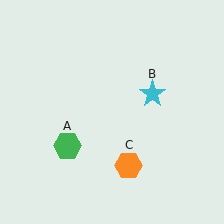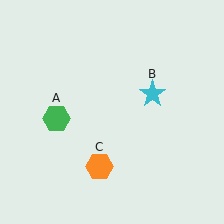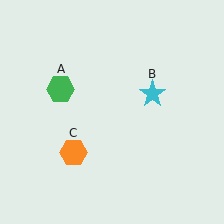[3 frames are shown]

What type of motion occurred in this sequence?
The green hexagon (object A), orange hexagon (object C) rotated clockwise around the center of the scene.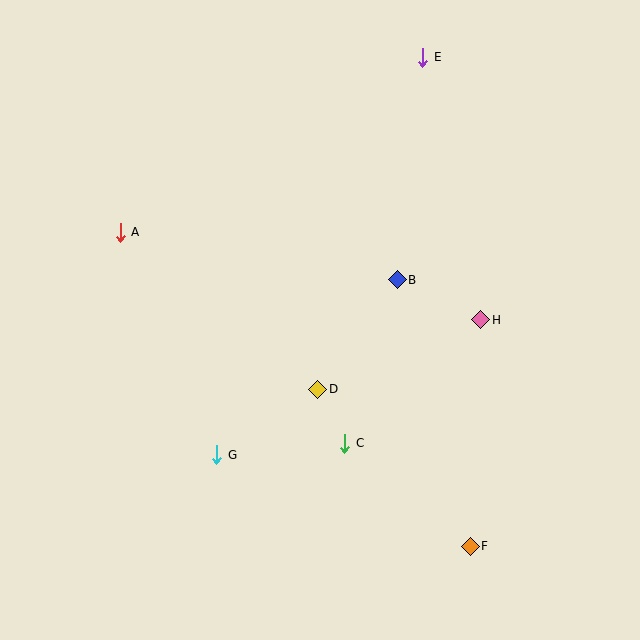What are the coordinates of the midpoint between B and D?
The midpoint between B and D is at (357, 334).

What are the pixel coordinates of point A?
Point A is at (120, 232).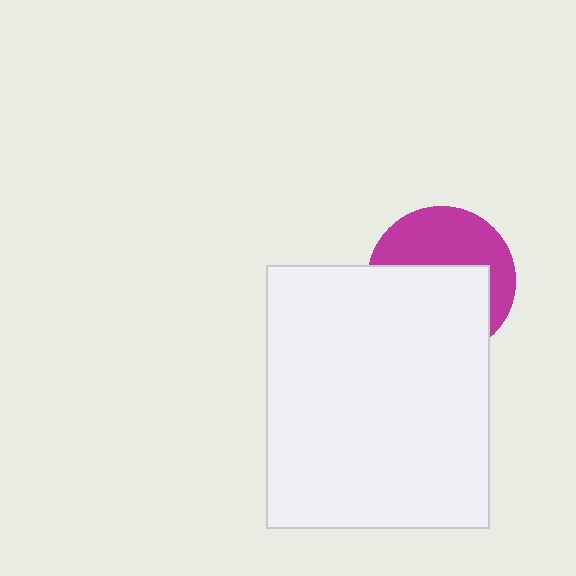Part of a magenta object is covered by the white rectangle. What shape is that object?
It is a circle.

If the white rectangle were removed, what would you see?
You would see the complete magenta circle.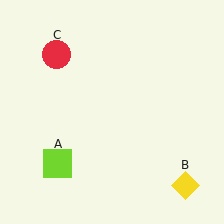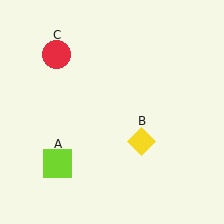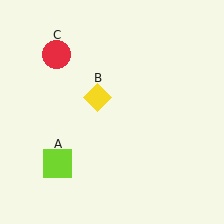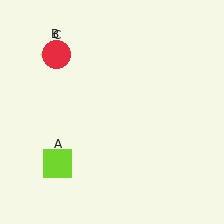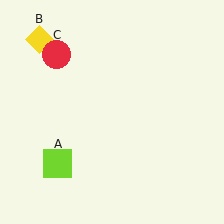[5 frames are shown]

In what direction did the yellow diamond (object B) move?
The yellow diamond (object B) moved up and to the left.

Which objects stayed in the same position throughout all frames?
Lime square (object A) and red circle (object C) remained stationary.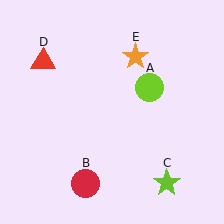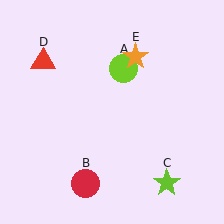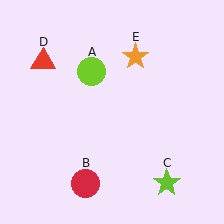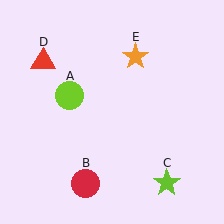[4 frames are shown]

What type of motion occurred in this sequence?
The lime circle (object A) rotated counterclockwise around the center of the scene.